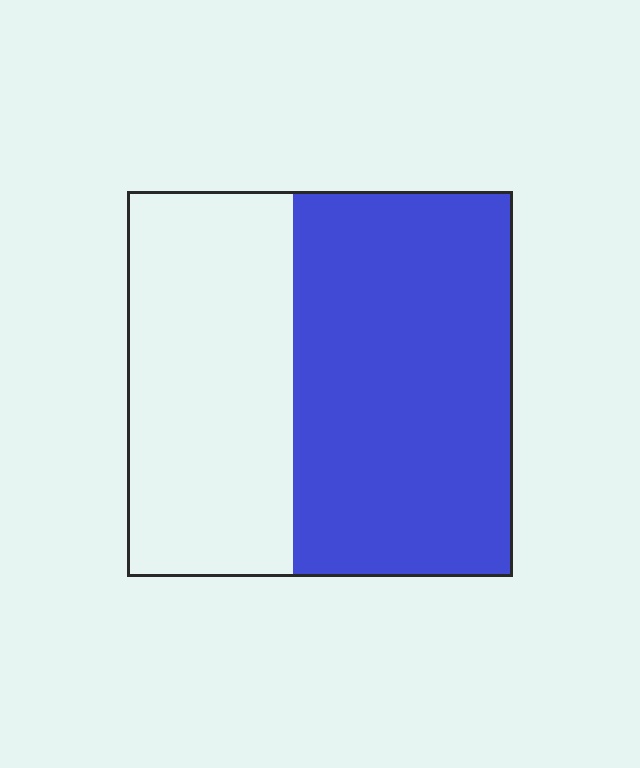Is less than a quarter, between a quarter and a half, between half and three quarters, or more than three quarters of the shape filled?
Between half and three quarters.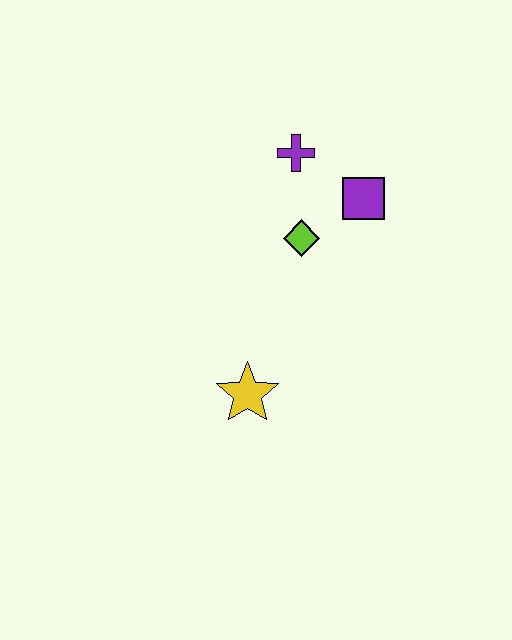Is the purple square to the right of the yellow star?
Yes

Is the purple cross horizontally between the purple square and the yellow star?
Yes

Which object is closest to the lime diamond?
The purple square is closest to the lime diamond.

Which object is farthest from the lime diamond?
The yellow star is farthest from the lime diamond.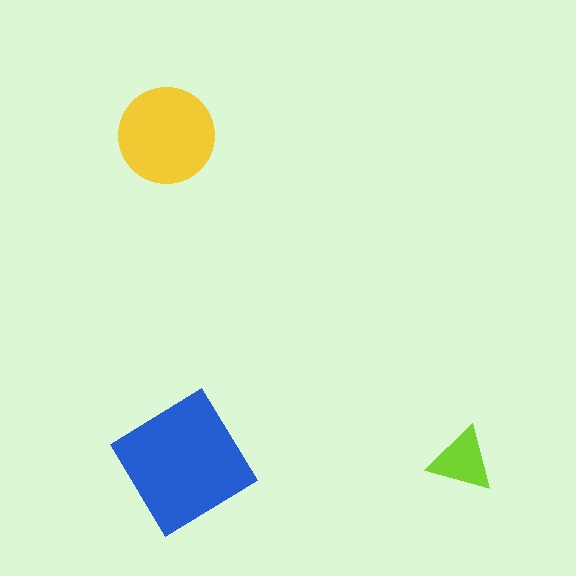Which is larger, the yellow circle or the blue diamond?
The blue diamond.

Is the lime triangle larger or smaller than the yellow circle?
Smaller.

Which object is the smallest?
The lime triangle.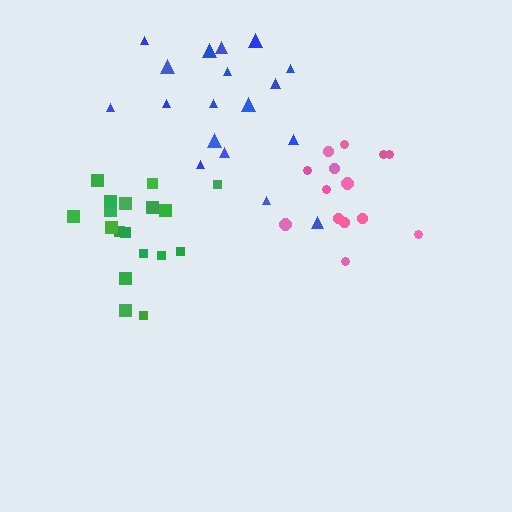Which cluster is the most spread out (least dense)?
Blue.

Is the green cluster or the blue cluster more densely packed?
Green.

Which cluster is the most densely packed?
Green.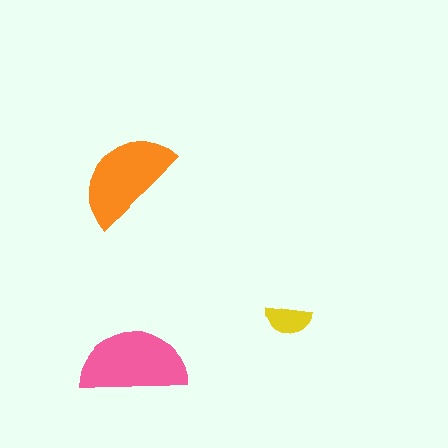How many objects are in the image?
There are 3 objects in the image.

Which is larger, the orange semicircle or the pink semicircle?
The pink one.